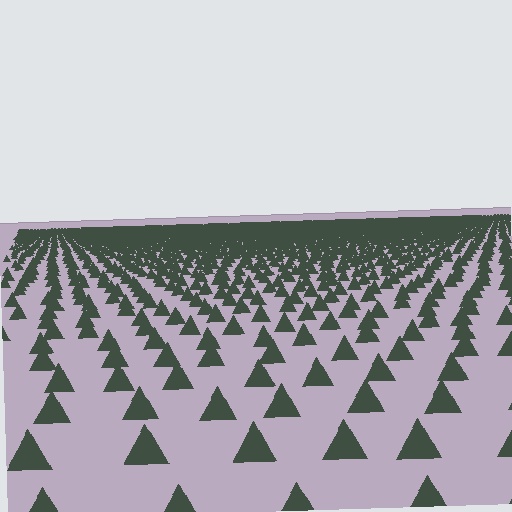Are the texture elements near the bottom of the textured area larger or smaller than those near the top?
Larger. Near the bottom, elements are closer to the viewer and appear at a bigger on-screen size.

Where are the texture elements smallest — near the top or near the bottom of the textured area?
Near the top.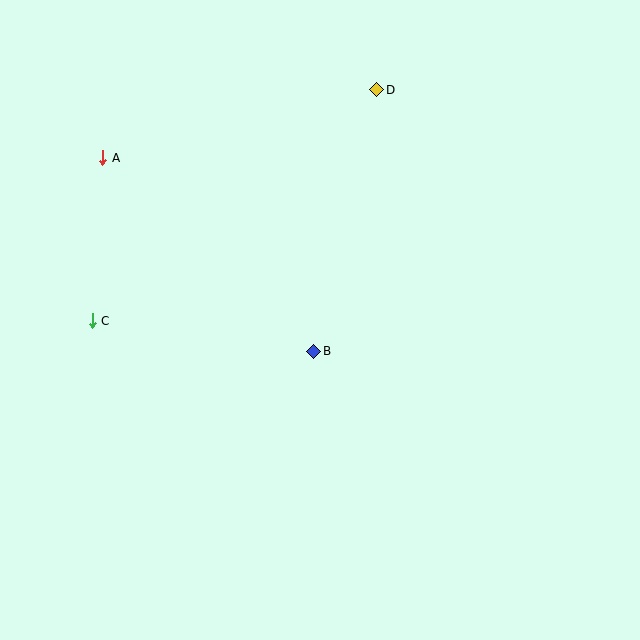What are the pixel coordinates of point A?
Point A is at (103, 158).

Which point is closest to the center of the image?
Point B at (314, 351) is closest to the center.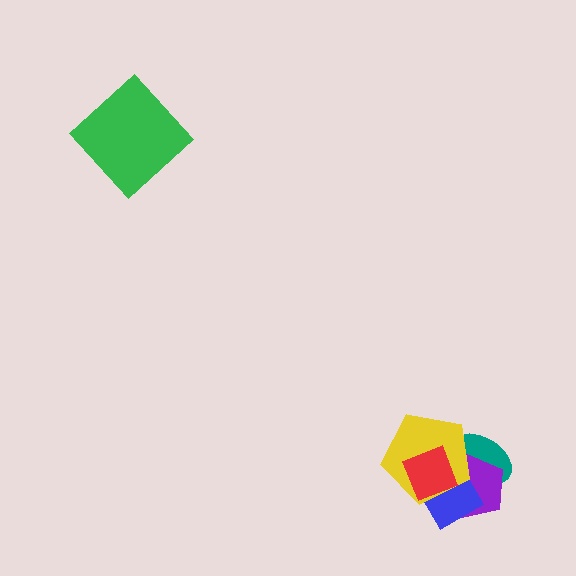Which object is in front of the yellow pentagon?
The red diamond is in front of the yellow pentagon.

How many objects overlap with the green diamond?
0 objects overlap with the green diamond.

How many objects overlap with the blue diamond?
4 objects overlap with the blue diamond.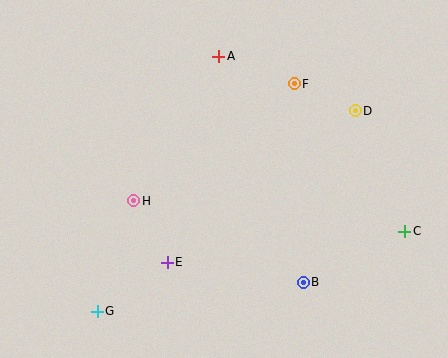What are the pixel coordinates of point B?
Point B is at (303, 282).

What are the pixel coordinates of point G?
Point G is at (97, 311).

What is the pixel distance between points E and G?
The distance between E and G is 86 pixels.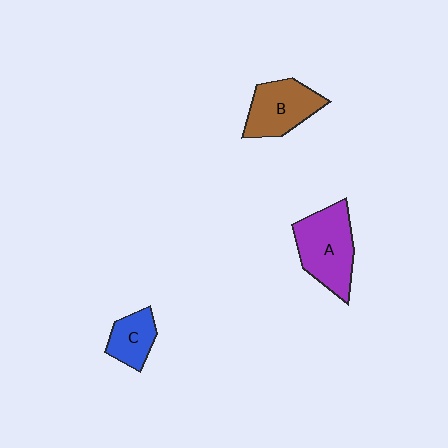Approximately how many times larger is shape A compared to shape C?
Approximately 2.0 times.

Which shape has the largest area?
Shape A (purple).